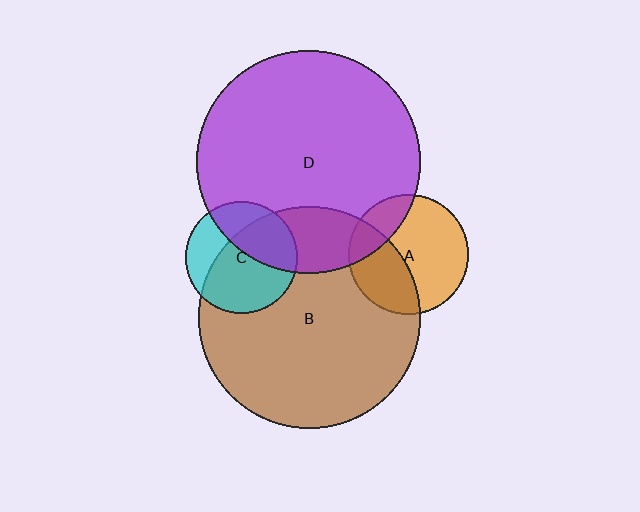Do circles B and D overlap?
Yes.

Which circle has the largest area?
Circle D (purple).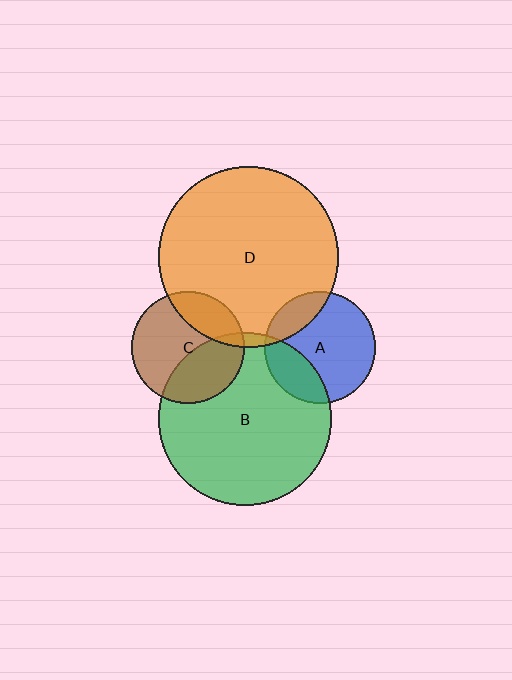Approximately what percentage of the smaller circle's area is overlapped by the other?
Approximately 25%.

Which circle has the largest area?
Circle D (orange).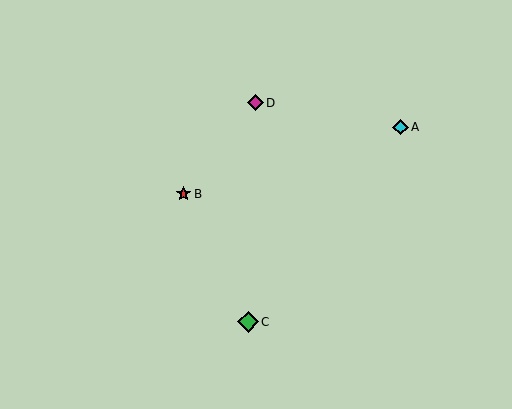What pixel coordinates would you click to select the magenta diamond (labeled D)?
Click at (255, 103) to select the magenta diamond D.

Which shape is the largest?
The green diamond (labeled C) is the largest.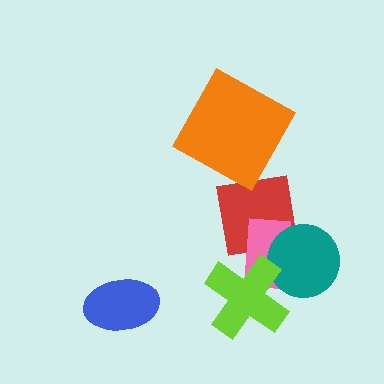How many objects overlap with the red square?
3 objects overlap with the red square.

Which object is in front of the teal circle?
The lime cross is in front of the teal circle.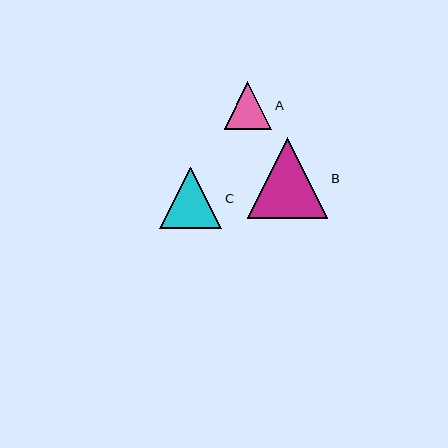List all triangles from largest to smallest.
From largest to smallest: B, C, A.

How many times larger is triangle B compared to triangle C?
Triangle B is approximately 1.3 times the size of triangle C.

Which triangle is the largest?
Triangle B is the largest with a size of approximately 80 pixels.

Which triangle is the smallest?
Triangle A is the smallest with a size of approximately 48 pixels.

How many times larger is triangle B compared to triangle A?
Triangle B is approximately 1.7 times the size of triangle A.